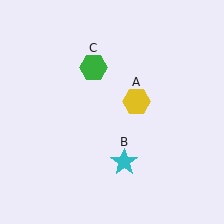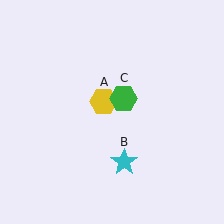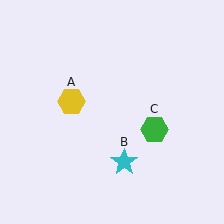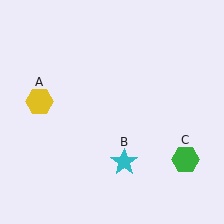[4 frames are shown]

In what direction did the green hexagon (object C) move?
The green hexagon (object C) moved down and to the right.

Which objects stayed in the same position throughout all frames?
Cyan star (object B) remained stationary.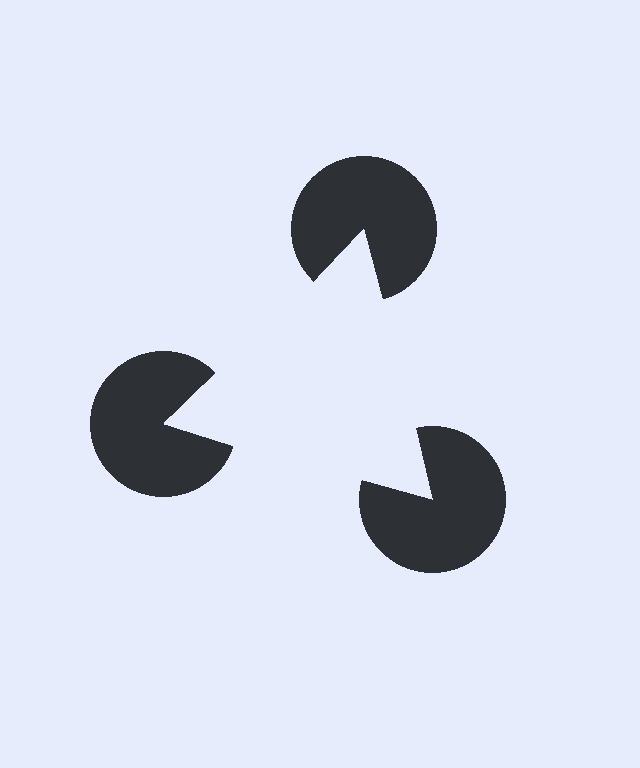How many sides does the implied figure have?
3 sides.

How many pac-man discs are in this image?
There are 3 — one at each vertex of the illusory triangle.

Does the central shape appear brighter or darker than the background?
It typically appears slightly brighter than the background, even though no actual brightness change is drawn.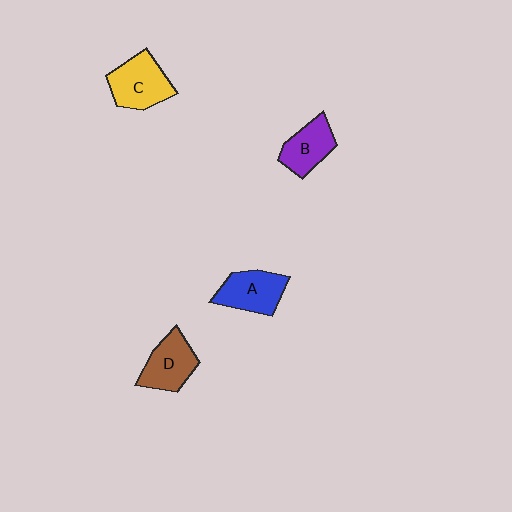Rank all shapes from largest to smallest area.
From largest to smallest: C (yellow), A (blue), D (brown), B (purple).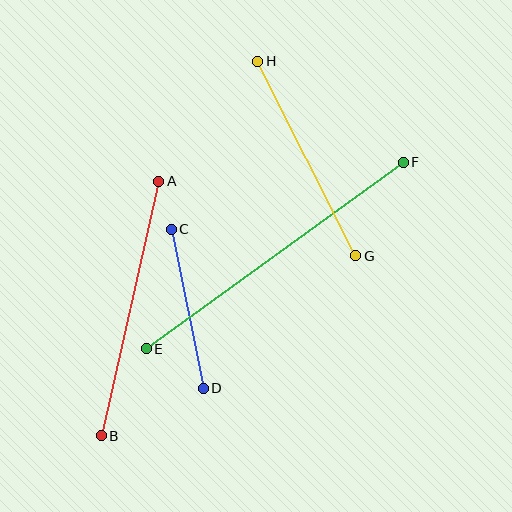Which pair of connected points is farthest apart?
Points E and F are farthest apart.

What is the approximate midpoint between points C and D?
The midpoint is at approximately (187, 309) pixels.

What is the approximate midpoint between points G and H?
The midpoint is at approximately (307, 159) pixels.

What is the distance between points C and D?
The distance is approximately 162 pixels.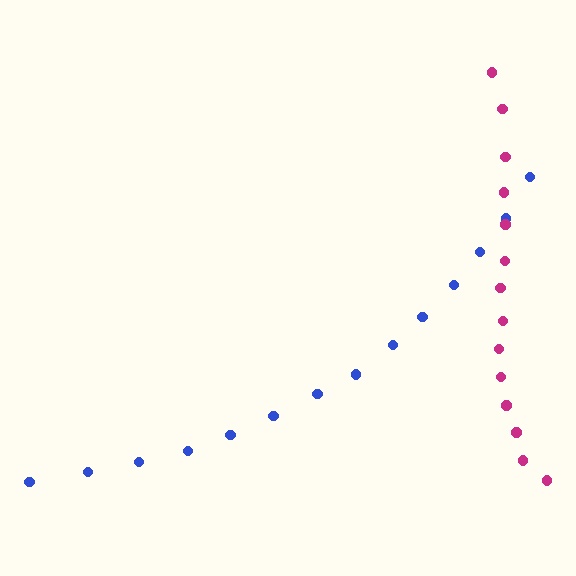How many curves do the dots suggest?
There are 2 distinct paths.